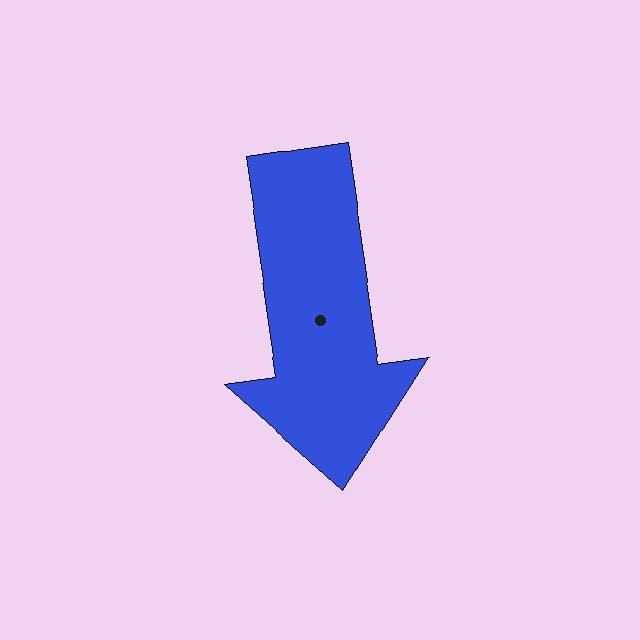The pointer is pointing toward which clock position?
Roughly 6 o'clock.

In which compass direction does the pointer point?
South.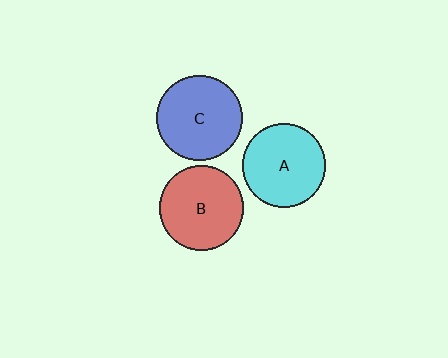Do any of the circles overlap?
No, none of the circles overlap.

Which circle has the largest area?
Circle C (blue).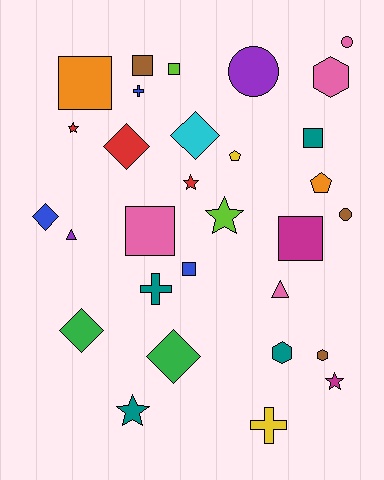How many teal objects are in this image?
There are 4 teal objects.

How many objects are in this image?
There are 30 objects.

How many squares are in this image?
There are 7 squares.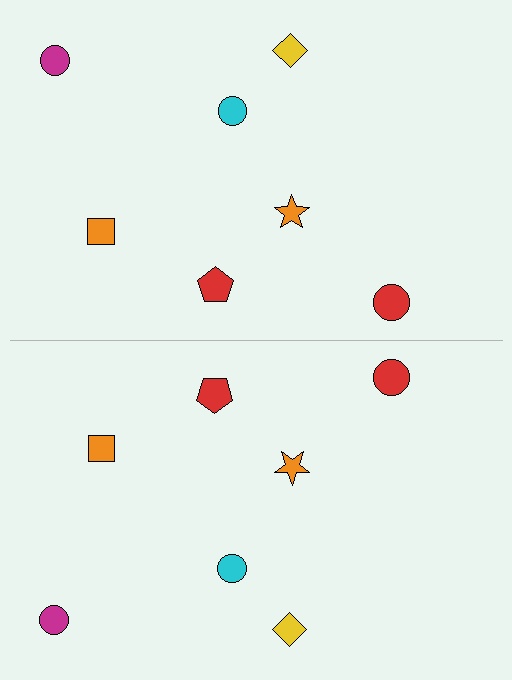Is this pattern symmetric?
Yes, this pattern has bilateral (reflection) symmetry.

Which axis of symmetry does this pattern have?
The pattern has a horizontal axis of symmetry running through the center of the image.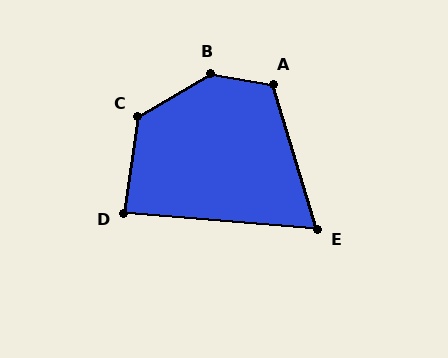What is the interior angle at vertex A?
Approximately 117 degrees (obtuse).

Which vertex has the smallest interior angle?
E, at approximately 68 degrees.